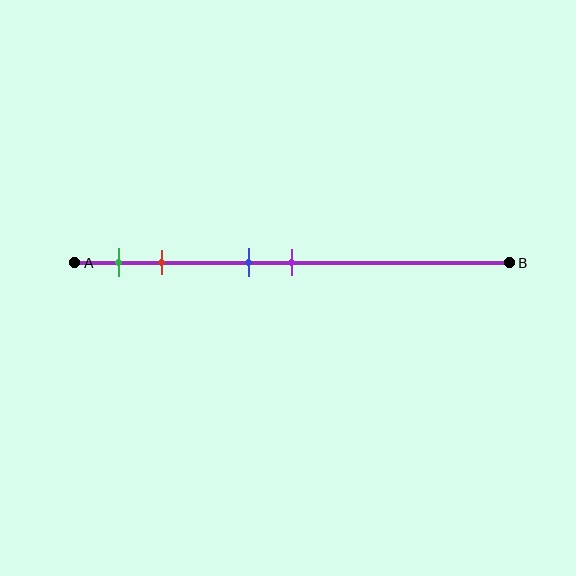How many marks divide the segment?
There are 4 marks dividing the segment.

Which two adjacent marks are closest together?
The blue and purple marks are the closest adjacent pair.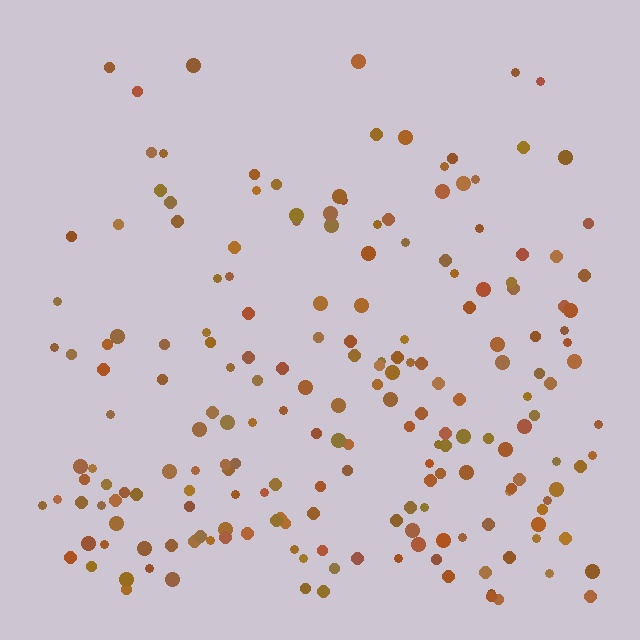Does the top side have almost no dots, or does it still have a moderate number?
Still a moderate number, just noticeably fewer than the bottom.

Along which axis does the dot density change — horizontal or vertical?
Vertical.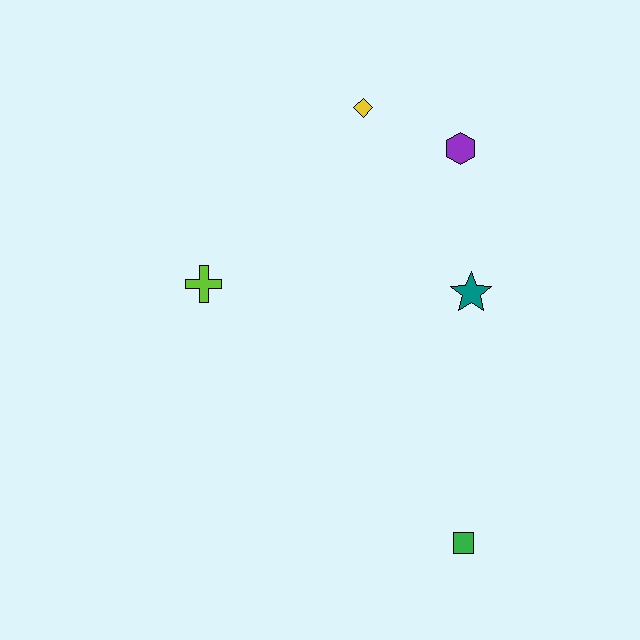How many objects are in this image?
There are 5 objects.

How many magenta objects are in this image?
There are no magenta objects.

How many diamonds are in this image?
There is 1 diamond.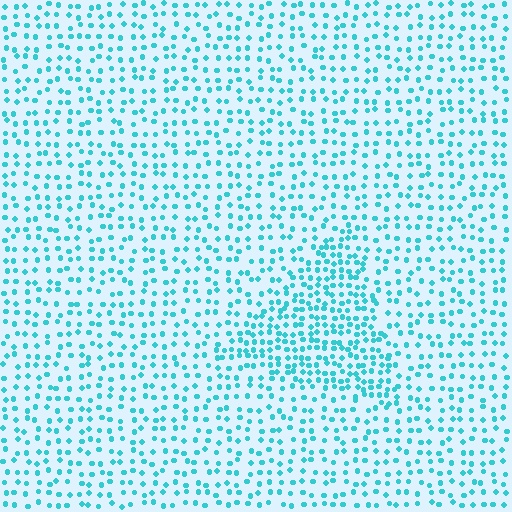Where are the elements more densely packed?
The elements are more densely packed inside the triangle boundary.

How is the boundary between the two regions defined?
The boundary is defined by a change in element density (approximately 1.8x ratio). All elements are the same color, size, and shape.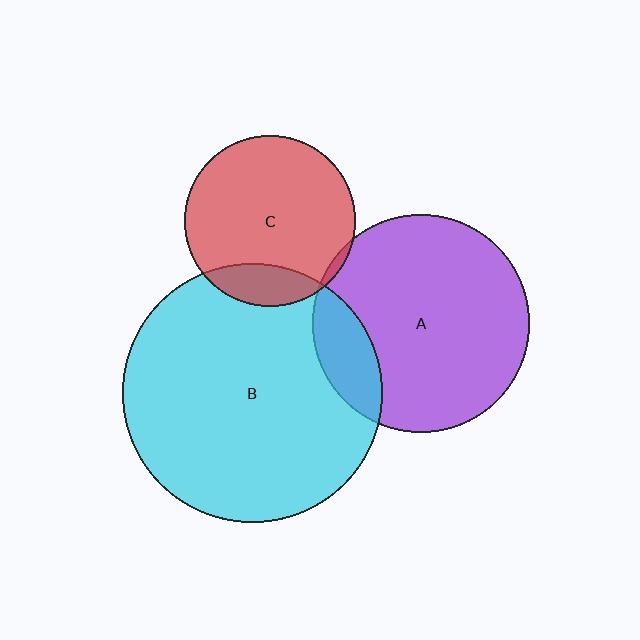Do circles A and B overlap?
Yes.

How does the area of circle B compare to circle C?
Approximately 2.3 times.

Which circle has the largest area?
Circle B (cyan).